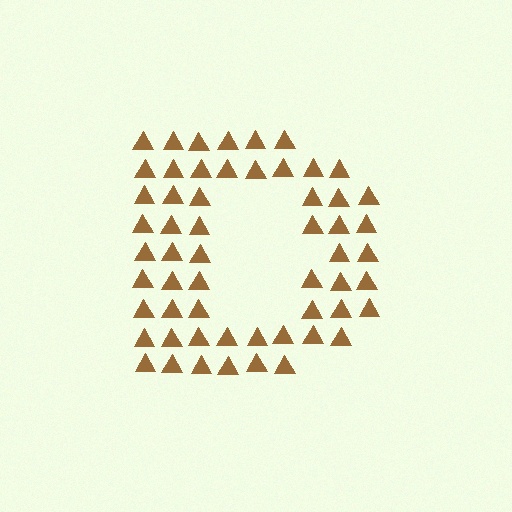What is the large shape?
The large shape is the letter D.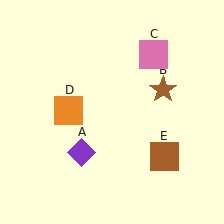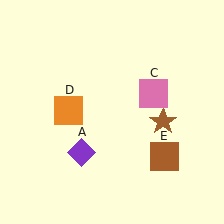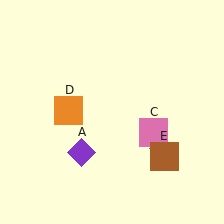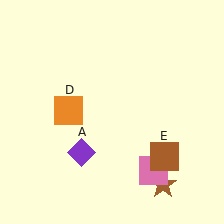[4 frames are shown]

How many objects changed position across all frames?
2 objects changed position: brown star (object B), pink square (object C).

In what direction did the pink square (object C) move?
The pink square (object C) moved down.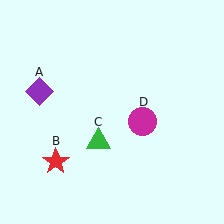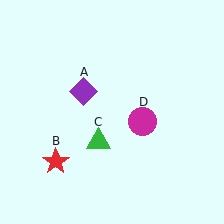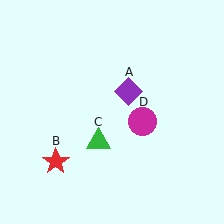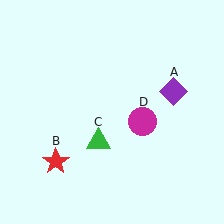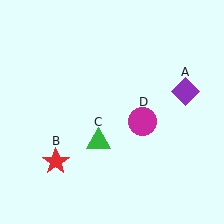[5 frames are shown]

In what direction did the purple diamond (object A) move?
The purple diamond (object A) moved right.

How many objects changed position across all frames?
1 object changed position: purple diamond (object A).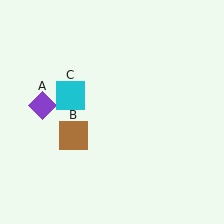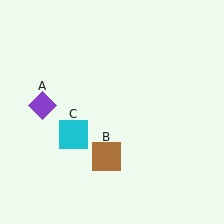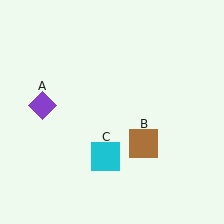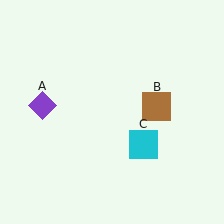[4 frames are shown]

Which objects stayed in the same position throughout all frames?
Purple diamond (object A) remained stationary.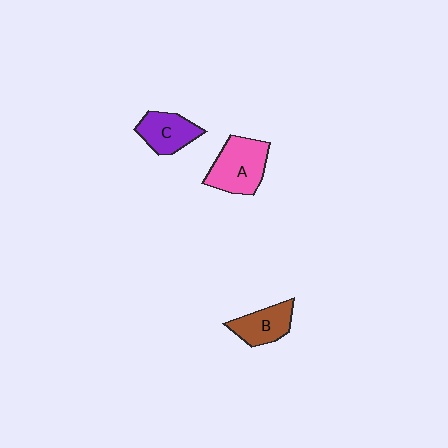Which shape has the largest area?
Shape A (pink).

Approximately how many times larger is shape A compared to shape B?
Approximately 1.4 times.